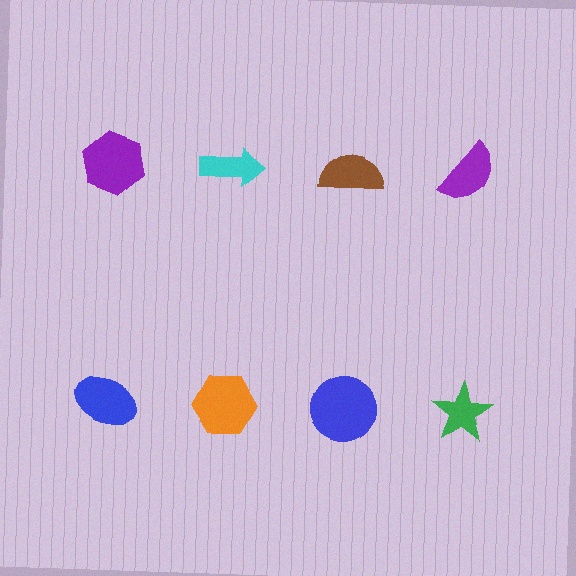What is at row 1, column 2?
A cyan arrow.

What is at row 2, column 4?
A green star.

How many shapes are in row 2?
4 shapes.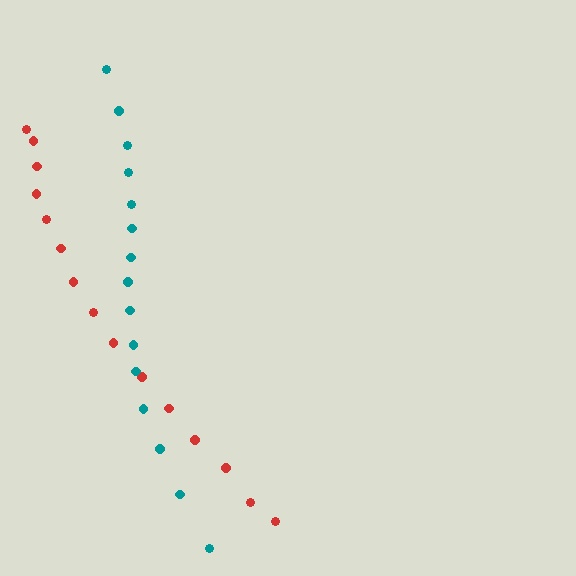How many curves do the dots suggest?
There are 2 distinct paths.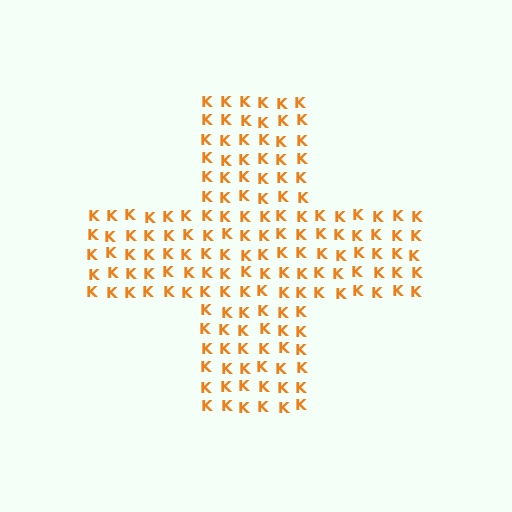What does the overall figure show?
The overall figure shows a cross.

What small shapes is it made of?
It is made of small letter K's.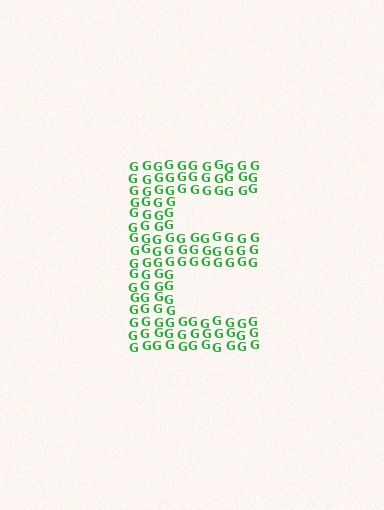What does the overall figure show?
The overall figure shows the letter E.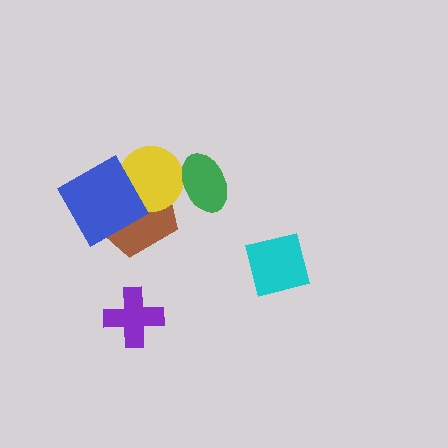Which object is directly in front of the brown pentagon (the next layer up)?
The yellow circle is directly in front of the brown pentagon.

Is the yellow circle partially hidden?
Yes, it is partially covered by another shape.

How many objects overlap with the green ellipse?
1 object overlaps with the green ellipse.